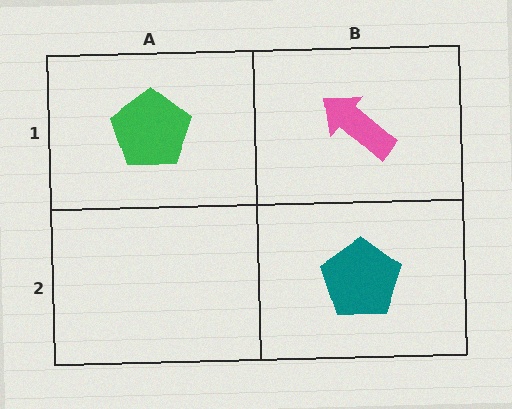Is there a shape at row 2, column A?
No, that cell is empty.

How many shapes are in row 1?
2 shapes.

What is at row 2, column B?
A teal pentagon.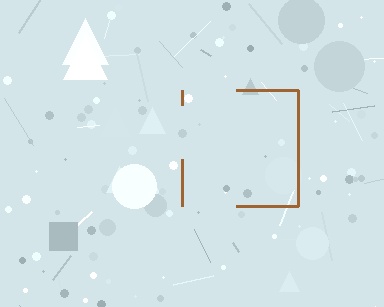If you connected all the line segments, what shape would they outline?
They would outline a square.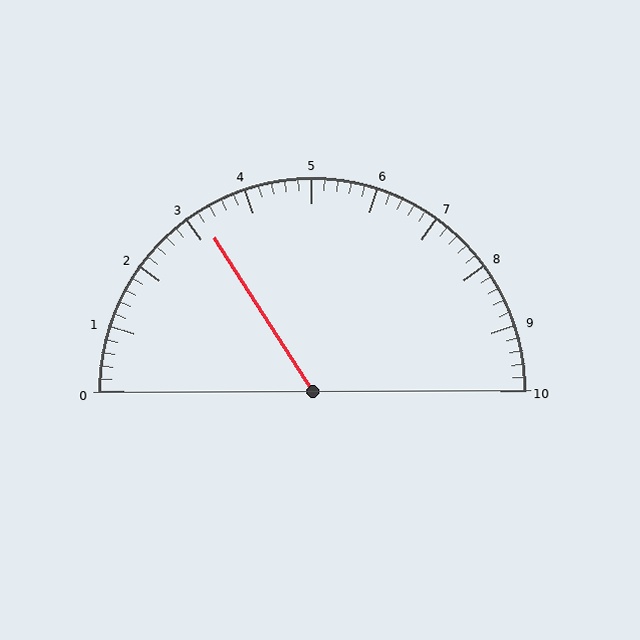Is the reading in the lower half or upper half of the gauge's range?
The reading is in the lower half of the range (0 to 10).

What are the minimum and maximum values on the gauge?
The gauge ranges from 0 to 10.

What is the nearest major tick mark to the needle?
The nearest major tick mark is 3.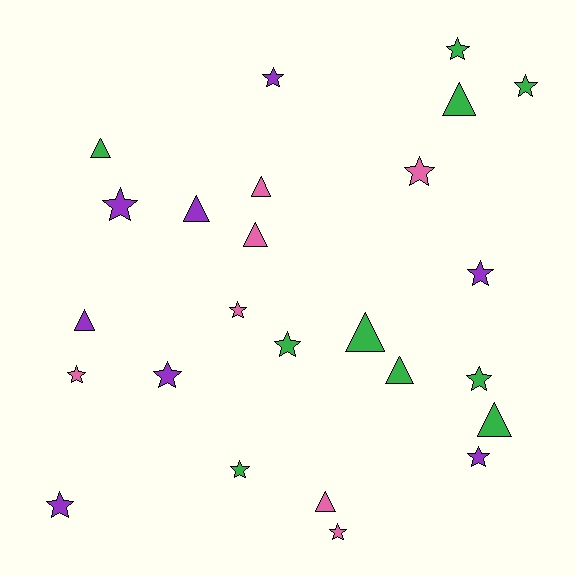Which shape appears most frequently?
Star, with 15 objects.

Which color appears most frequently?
Green, with 10 objects.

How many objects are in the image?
There are 25 objects.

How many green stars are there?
There are 5 green stars.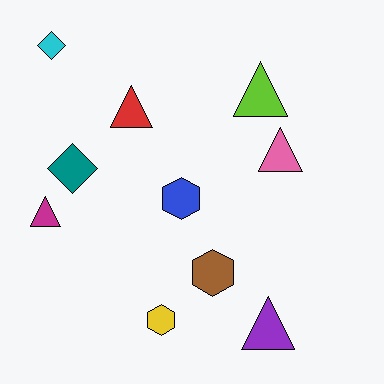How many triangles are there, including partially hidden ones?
There are 5 triangles.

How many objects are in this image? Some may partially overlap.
There are 10 objects.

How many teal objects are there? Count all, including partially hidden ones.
There is 1 teal object.